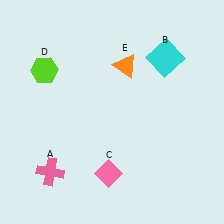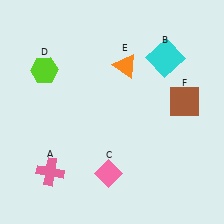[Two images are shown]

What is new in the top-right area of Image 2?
A brown square (F) was added in the top-right area of Image 2.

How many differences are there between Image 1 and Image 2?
There is 1 difference between the two images.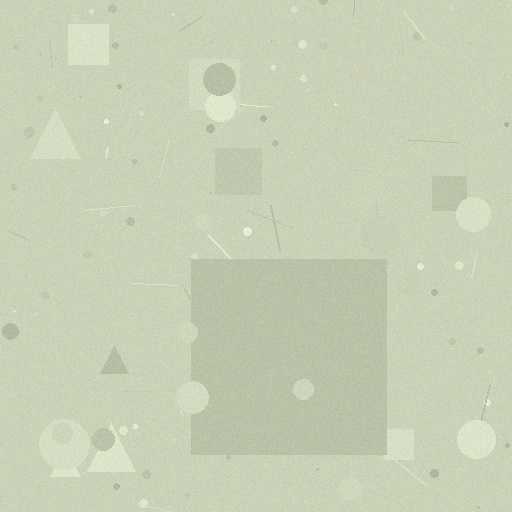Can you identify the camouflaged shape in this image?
The camouflaged shape is a square.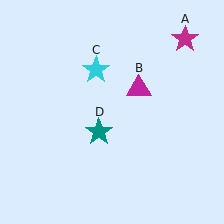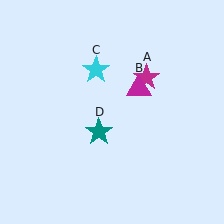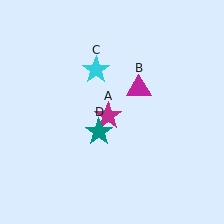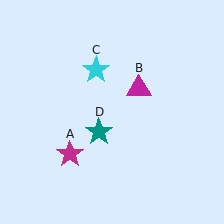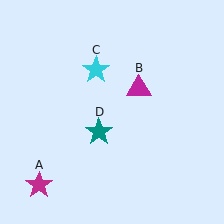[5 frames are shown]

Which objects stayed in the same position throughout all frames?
Magenta triangle (object B) and cyan star (object C) and teal star (object D) remained stationary.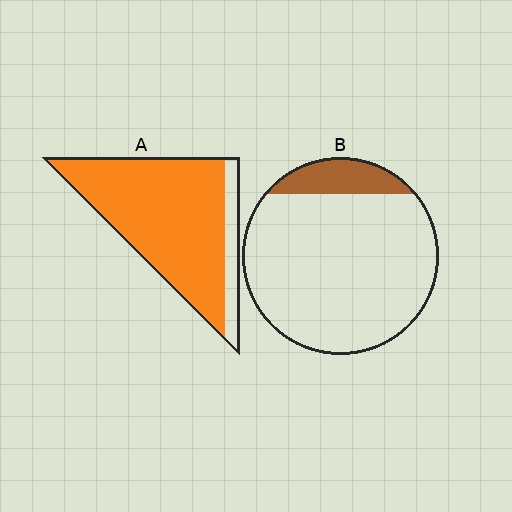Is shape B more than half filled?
No.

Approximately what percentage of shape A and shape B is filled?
A is approximately 85% and B is approximately 15%.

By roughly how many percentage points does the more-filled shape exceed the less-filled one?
By roughly 75 percentage points (A over B).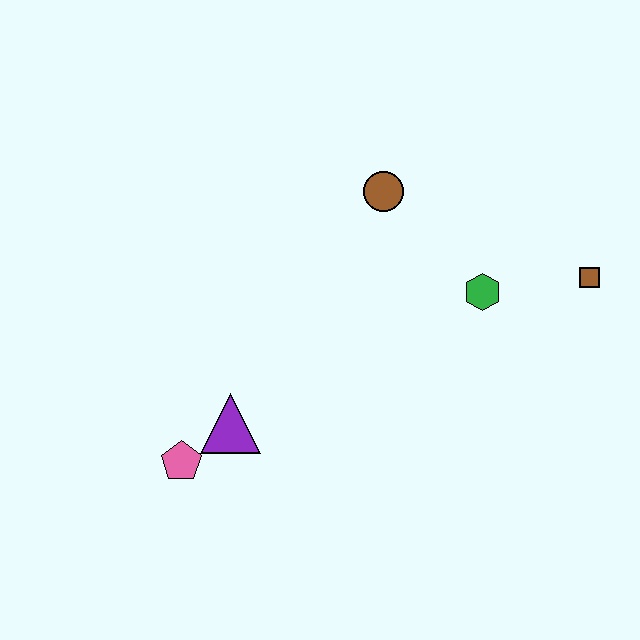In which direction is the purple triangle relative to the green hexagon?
The purple triangle is to the left of the green hexagon.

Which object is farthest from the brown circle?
The pink pentagon is farthest from the brown circle.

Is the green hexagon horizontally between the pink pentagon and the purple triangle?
No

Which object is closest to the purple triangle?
The pink pentagon is closest to the purple triangle.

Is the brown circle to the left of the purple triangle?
No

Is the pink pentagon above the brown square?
No